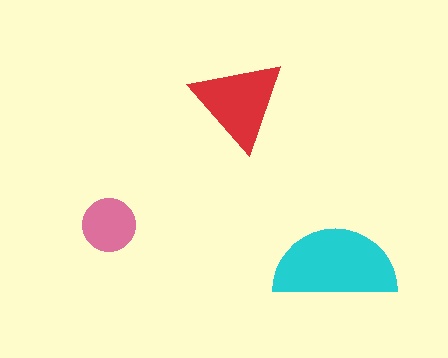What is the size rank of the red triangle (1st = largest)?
2nd.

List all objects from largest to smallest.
The cyan semicircle, the red triangle, the pink circle.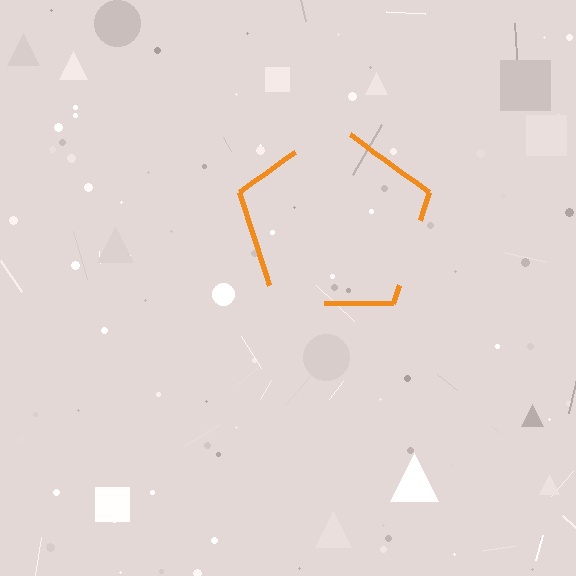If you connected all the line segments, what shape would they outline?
They would outline a pentagon.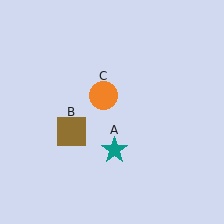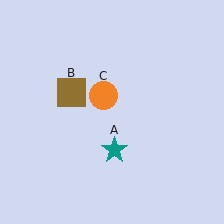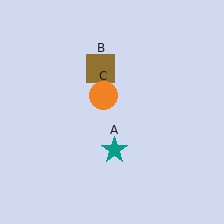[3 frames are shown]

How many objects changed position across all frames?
1 object changed position: brown square (object B).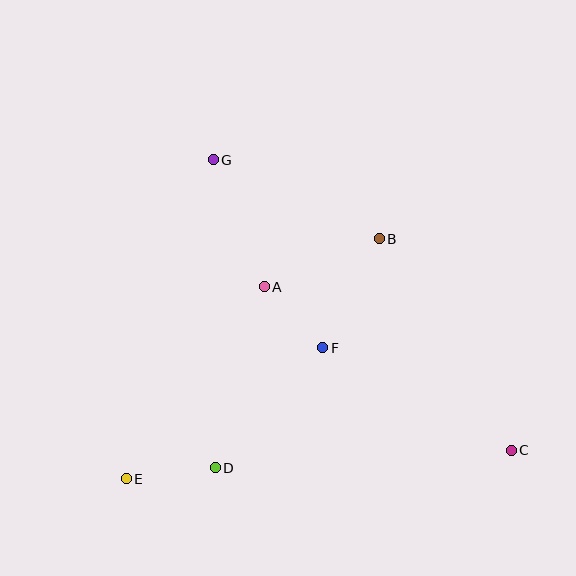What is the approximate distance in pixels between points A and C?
The distance between A and C is approximately 296 pixels.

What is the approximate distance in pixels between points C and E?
The distance between C and E is approximately 386 pixels.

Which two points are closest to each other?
Points A and F are closest to each other.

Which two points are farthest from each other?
Points C and G are farthest from each other.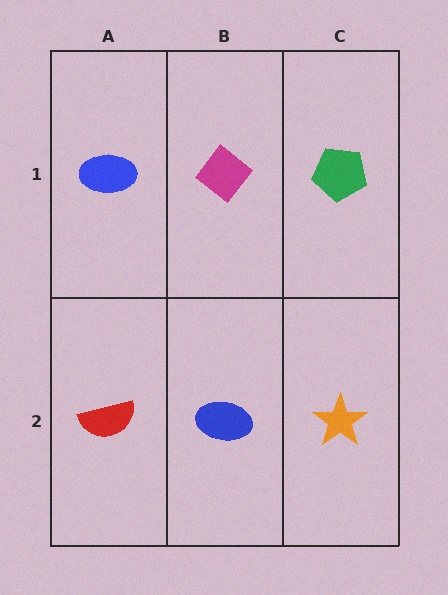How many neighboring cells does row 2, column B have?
3.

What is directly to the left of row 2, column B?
A red semicircle.